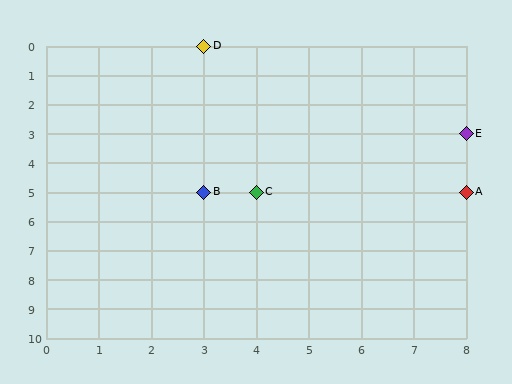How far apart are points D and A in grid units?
Points D and A are 5 columns and 5 rows apart (about 7.1 grid units diagonally).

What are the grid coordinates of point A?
Point A is at grid coordinates (8, 5).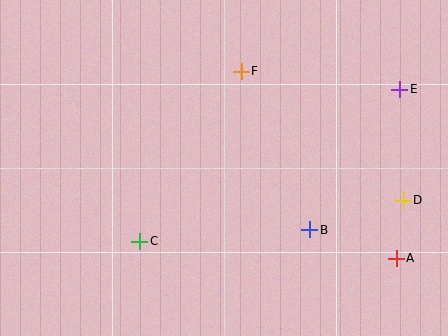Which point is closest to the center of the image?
Point F at (241, 71) is closest to the center.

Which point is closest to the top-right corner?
Point E is closest to the top-right corner.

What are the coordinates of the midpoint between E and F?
The midpoint between E and F is at (320, 80).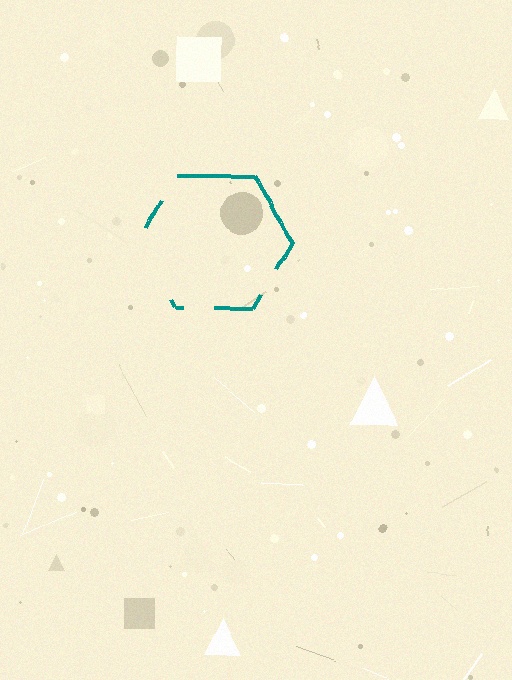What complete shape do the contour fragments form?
The contour fragments form a hexagon.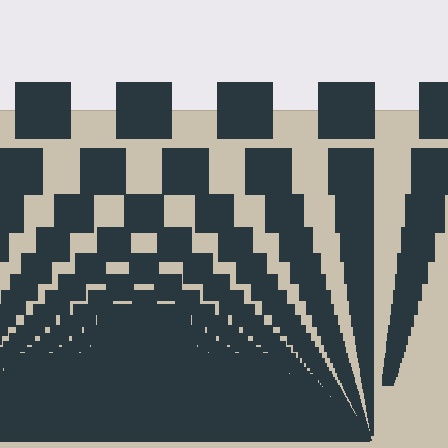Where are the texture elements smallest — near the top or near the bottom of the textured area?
Near the bottom.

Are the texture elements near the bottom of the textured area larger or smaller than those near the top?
Smaller. The gradient is inverted — elements near the bottom are smaller and denser.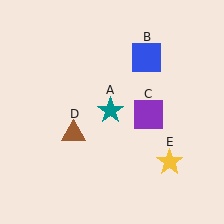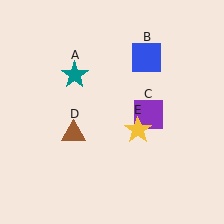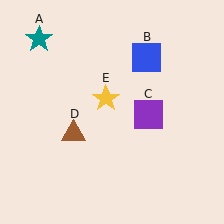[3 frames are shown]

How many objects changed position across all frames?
2 objects changed position: teal star (object A), yellow star (object E).